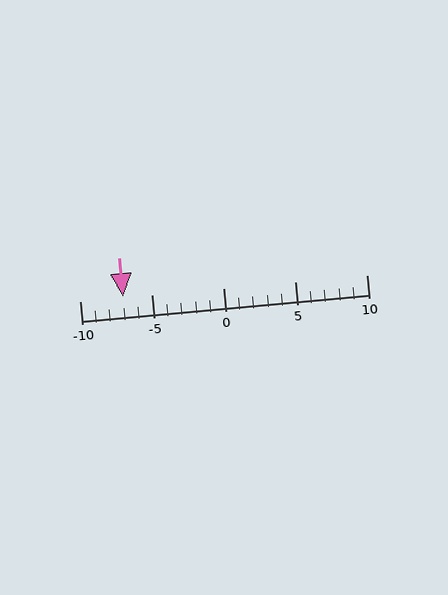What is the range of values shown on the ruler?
The ruler shows values from -10 to 10.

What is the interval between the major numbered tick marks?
The major tick marks are spaced 5 units apart.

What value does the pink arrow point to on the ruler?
The pink arrow points to approximately -7.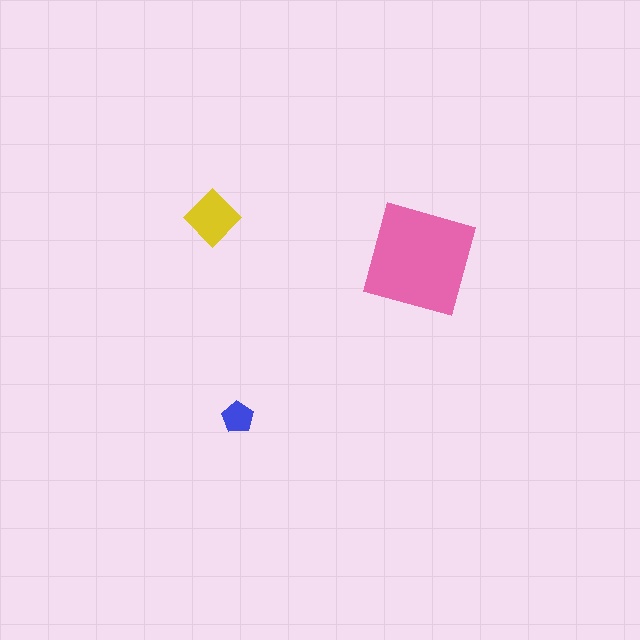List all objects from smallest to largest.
The blue pentagon, the yellow diamond, the pink square.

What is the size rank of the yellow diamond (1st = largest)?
2nd.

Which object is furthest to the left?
The yellow diamond is leftmost.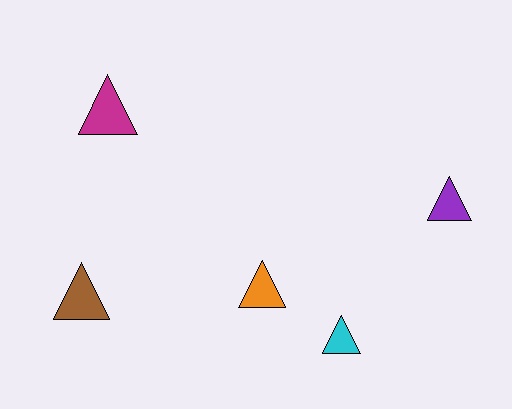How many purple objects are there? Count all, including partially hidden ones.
There is 1 purple object.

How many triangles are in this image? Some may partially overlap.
There are 5 triangles.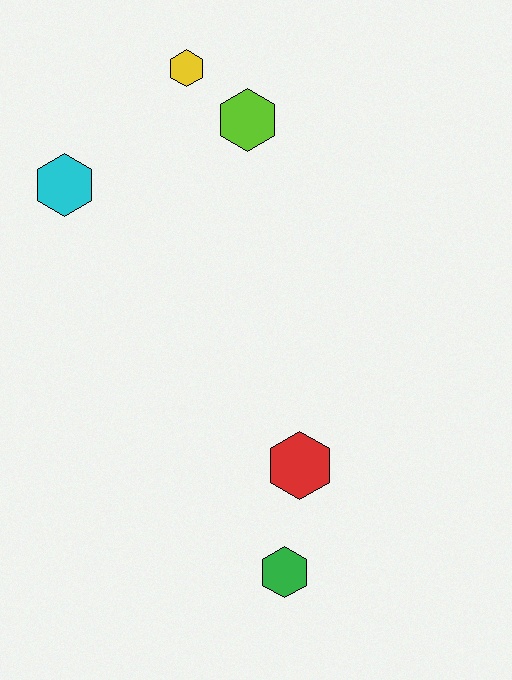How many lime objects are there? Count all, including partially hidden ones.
There is 1 lime object.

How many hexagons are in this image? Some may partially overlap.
There are 5 hexagons.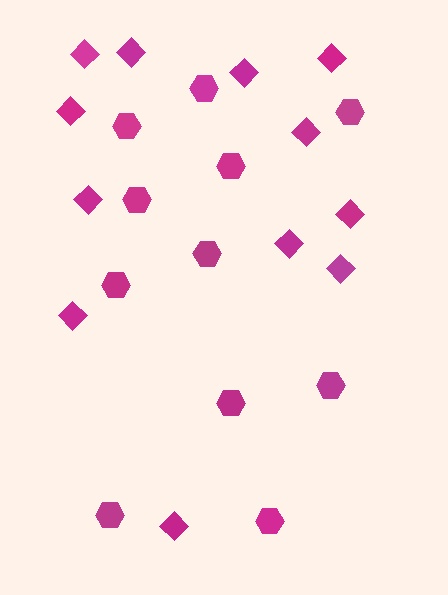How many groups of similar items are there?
There are 2 groups: one group of diamonds (12) and one group of hexagons (11).